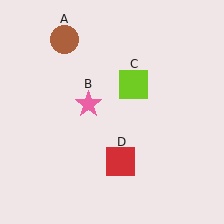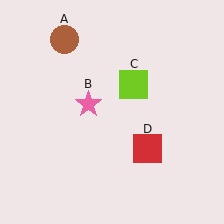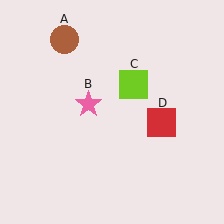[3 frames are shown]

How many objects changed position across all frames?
1 object changed position: red square (object D).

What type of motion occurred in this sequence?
The red square (object D) rotated counterclockwise around the center of the scene.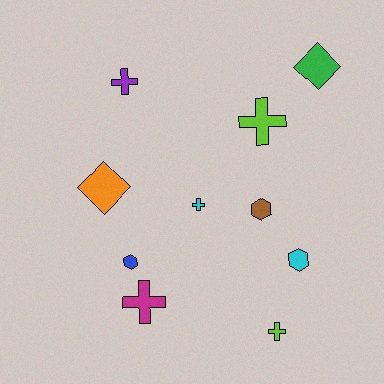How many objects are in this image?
There are 10 objects.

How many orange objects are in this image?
There is 1 orange object.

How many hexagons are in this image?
There are 3 hexagons.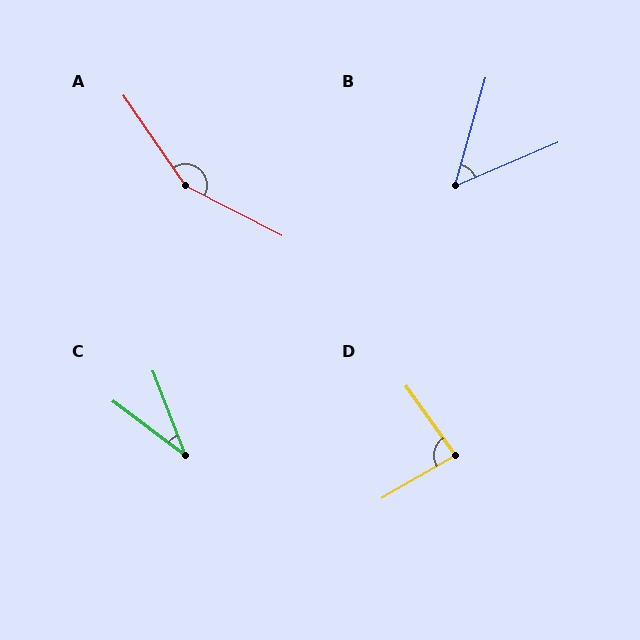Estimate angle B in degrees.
Approximately 51 degrees.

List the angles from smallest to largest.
C (32°), B (51°), D (85°), A (152°).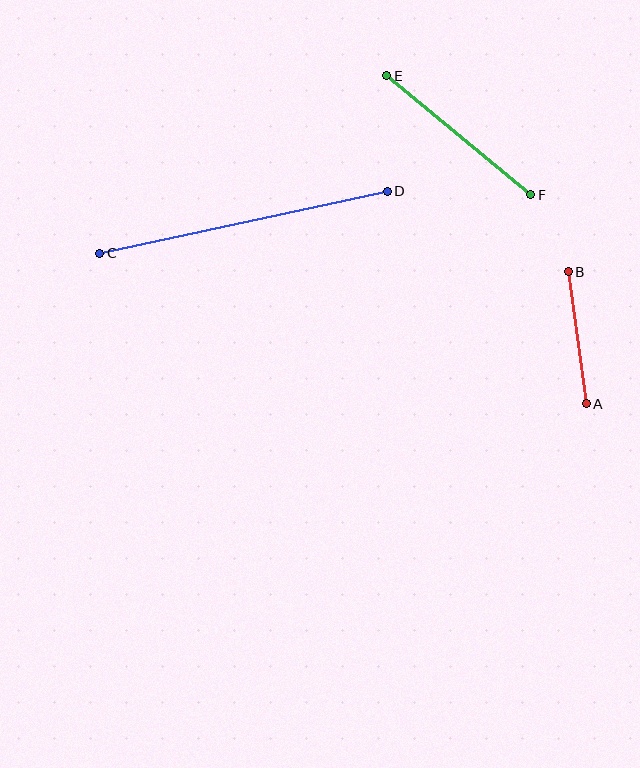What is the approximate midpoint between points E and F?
The midpoint is at approximately (459, 135) pixels.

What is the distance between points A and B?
The distance is approximately 133 pixels.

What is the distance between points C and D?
The distance is approximately 294 pixels.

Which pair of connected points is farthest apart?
Points C and D are farthest apart.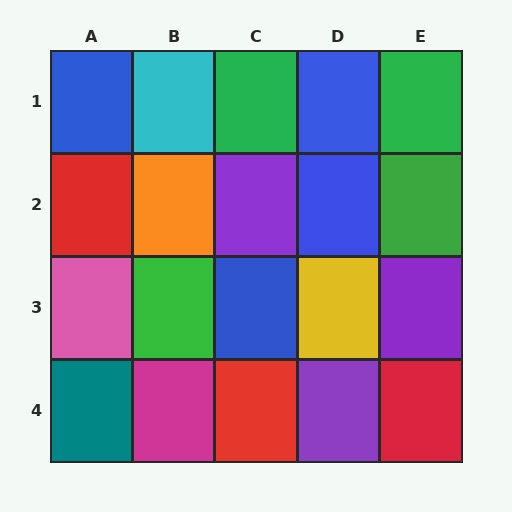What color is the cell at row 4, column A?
Teal.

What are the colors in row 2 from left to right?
Red, orange, purple, blue, green.